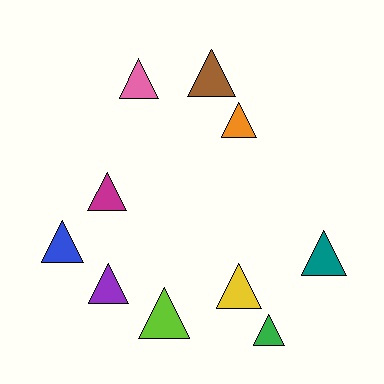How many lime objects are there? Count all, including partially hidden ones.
There is 1 lime object.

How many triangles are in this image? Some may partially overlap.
There are 10 triangles.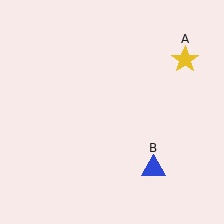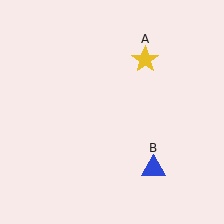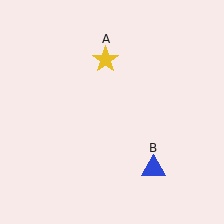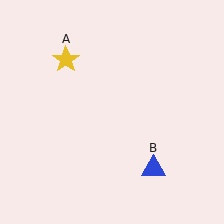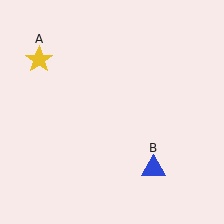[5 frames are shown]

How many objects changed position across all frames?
1 object changed position: yellow star (object A).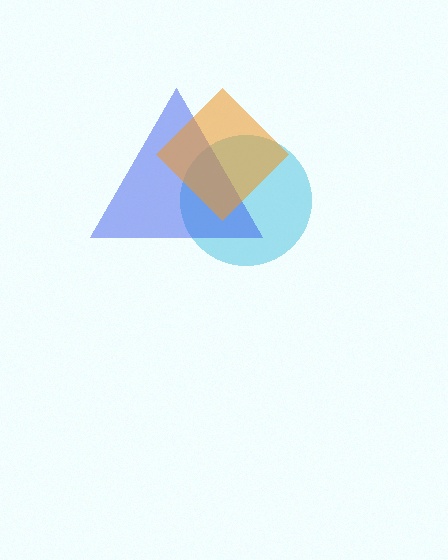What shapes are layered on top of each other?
The layered shapes are: a cyan circle, a blue triangle, an orange diamond.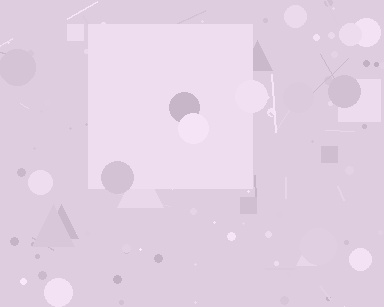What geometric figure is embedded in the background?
A square is embedded in the background.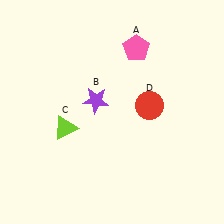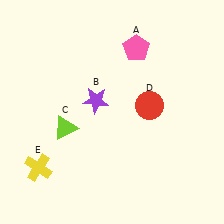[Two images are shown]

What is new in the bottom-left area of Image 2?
A yellow cross (E) was added in the bottom-left area of Image 2.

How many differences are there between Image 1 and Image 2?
There is 1 difference between the two images.